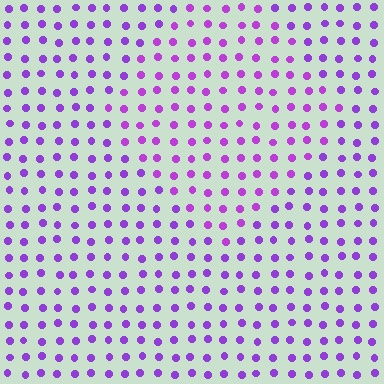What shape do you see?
I see a diamond.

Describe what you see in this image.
The image is filled with small purple elements in a uniform arrangement. A diamond-shaped region is visible where the elements are tinted to a slightly different hue, forming a subtle color boundary.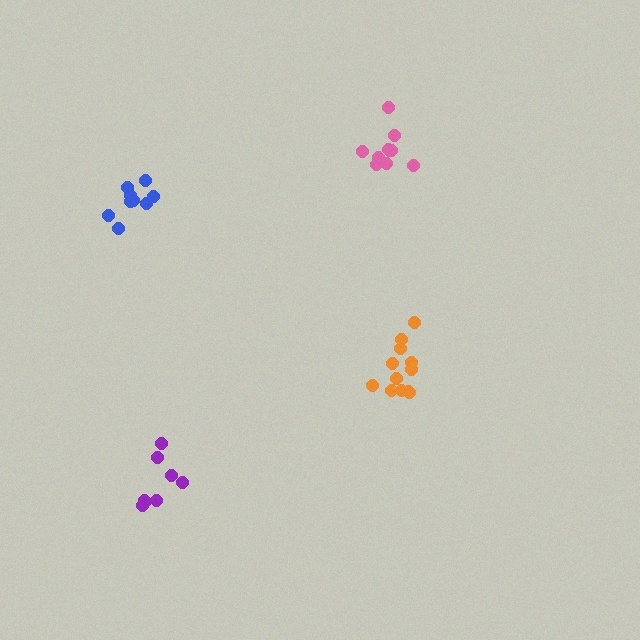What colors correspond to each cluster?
The clusters are colored: blue, orange, purple, pink.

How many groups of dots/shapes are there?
There are 4 groups.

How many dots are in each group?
Group 1: 9 dots, Group 2: 12 dots, Group 3: 8 dots, Group 4: 10 dots (39 total).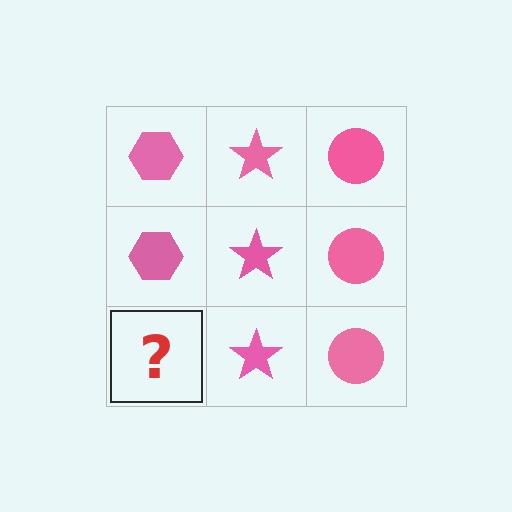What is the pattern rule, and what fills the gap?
The rule is that each column has a consistent shape. The gap should be filled with a pink hexagon.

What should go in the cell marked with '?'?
The missing cell should contain a pink hexagon.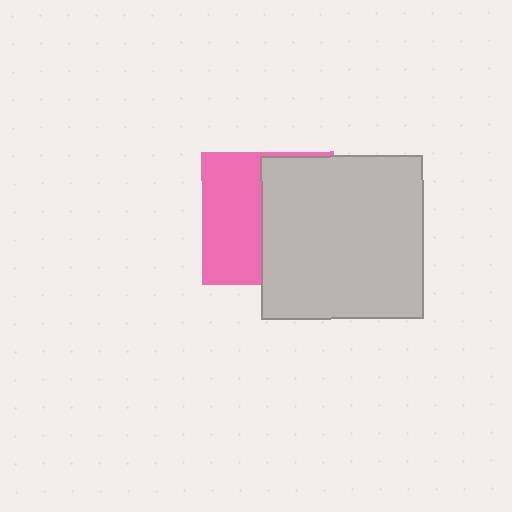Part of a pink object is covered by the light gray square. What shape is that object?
It is a square.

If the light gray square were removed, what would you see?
You would see the complete pink square.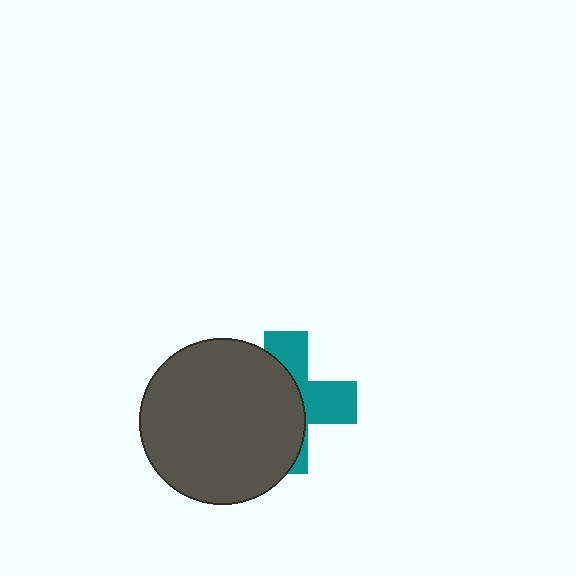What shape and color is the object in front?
The object in front is a dark gray circle.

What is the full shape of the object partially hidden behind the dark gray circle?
The partially hidden object is a teal cross.